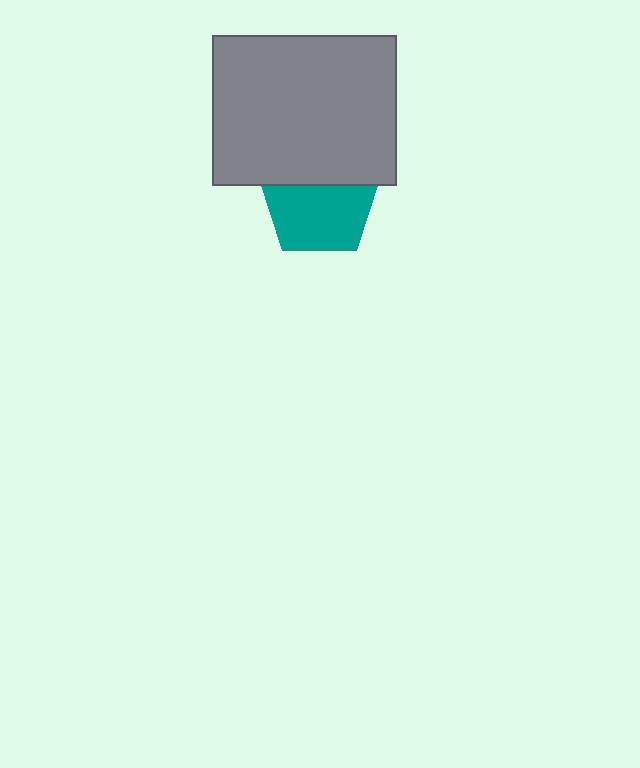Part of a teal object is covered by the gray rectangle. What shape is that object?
It is a pentagon.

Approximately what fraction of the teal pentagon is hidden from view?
Roughly 35% of the teal pentagon is hidden behind the gray rectangle.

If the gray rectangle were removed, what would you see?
You would see the complete teal pentagon.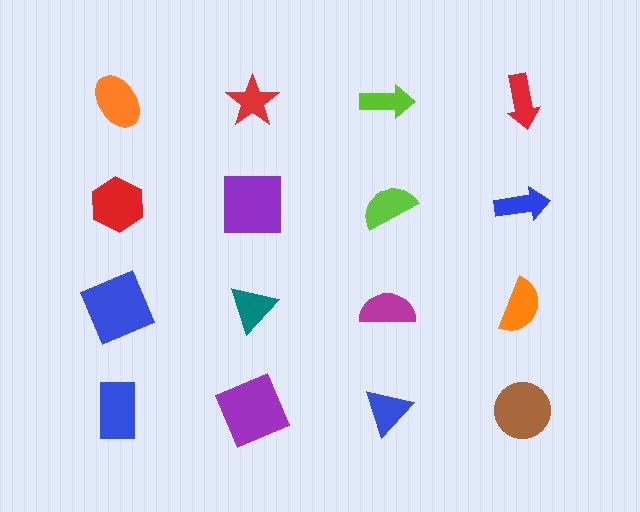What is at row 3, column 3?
A magenta semicircle.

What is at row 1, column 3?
A lime arrow.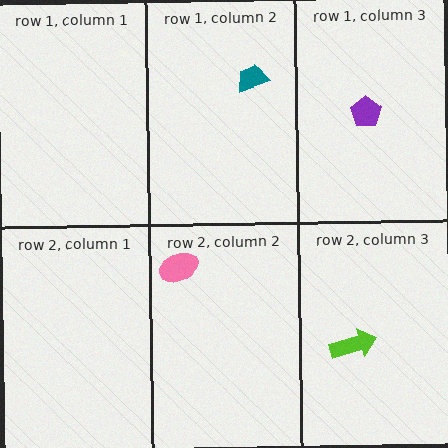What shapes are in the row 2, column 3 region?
The lime arrow.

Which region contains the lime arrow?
The row 2, column 3 region.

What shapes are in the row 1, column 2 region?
The teal trapezoid.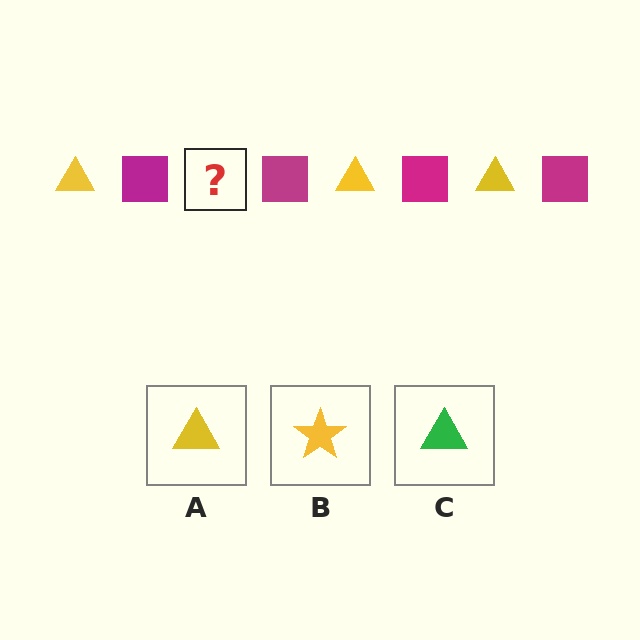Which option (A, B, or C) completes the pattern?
A.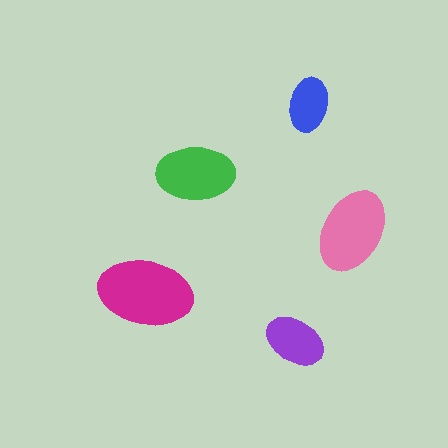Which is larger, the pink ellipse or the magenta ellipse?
The magenta one.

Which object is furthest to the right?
The pink ellipse is rightmost.